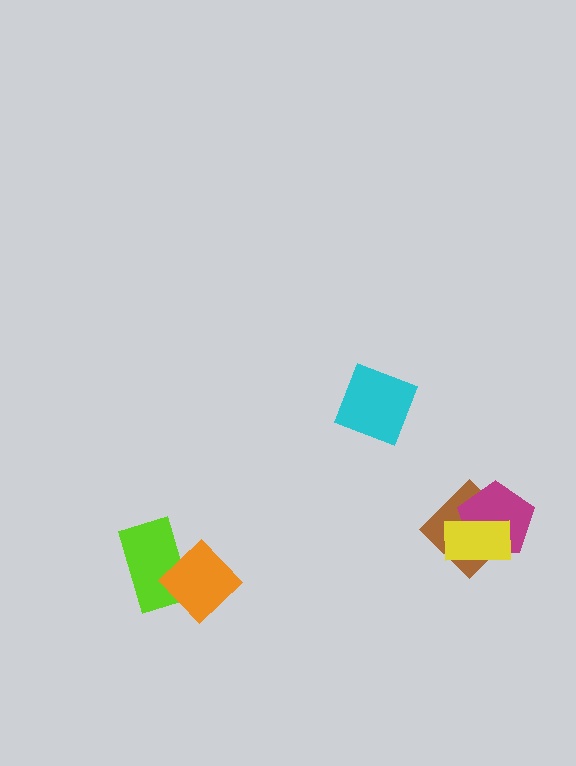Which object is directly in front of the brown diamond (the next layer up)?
The magenta pentagon is directly in front of the brown diamond.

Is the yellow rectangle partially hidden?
No, no other shape covers it.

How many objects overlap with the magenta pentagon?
2 objects overlap with the magenta pentagon.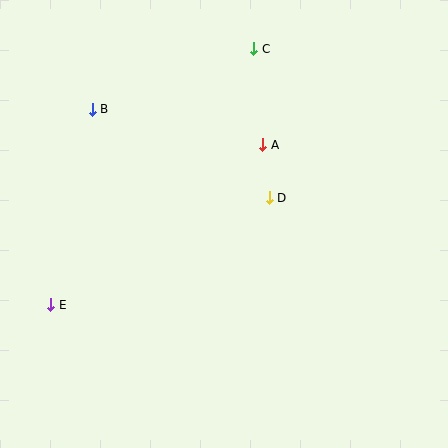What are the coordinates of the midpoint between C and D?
The midpoint between C and D is at (261, 123).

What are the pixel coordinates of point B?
Point B is at (92, 109).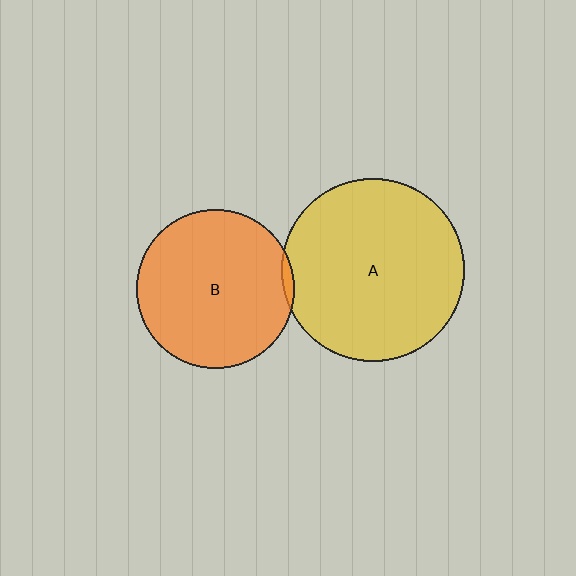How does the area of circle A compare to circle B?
Approximately 1.3 times.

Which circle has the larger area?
Circle A (yellow).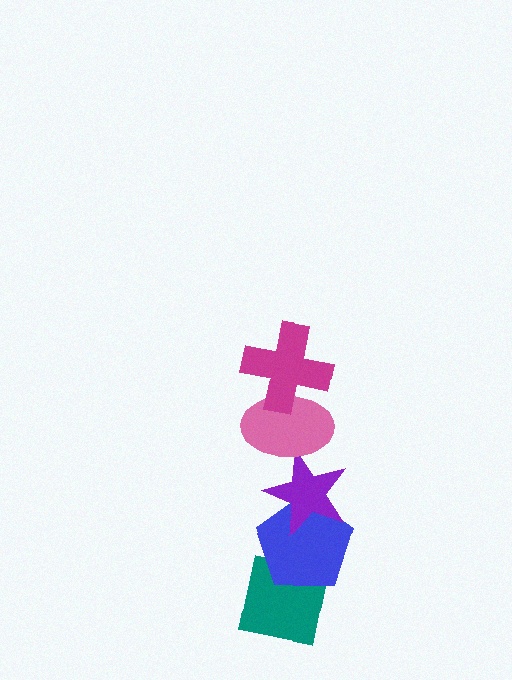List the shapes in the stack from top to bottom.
From top to bottom: the magenta cross, the pink ellipse, the purple star, the blue pentagon, the teal square.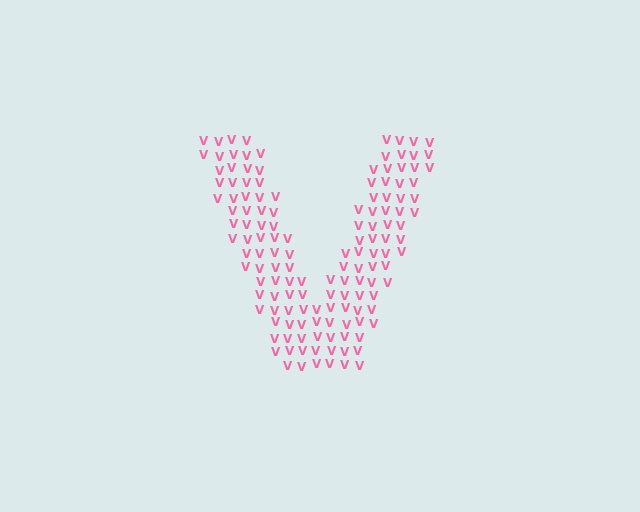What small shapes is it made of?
It is made of small letter V's.